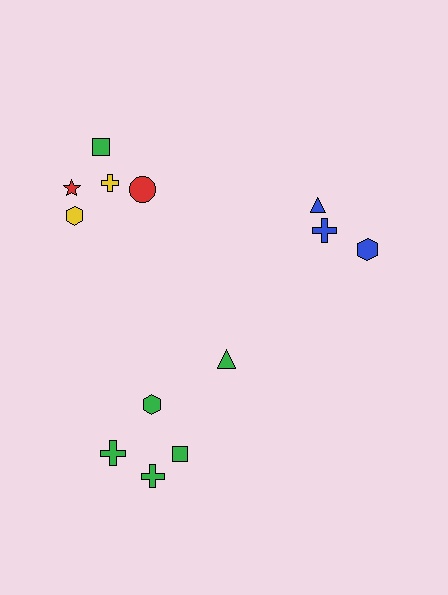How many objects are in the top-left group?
There are 5 objects.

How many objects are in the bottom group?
There are 5 objects.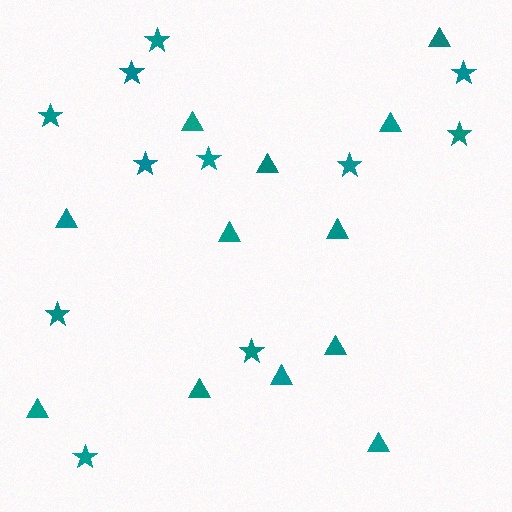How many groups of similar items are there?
There are 2 groups: one group of stars (11) and one group of triangles (12).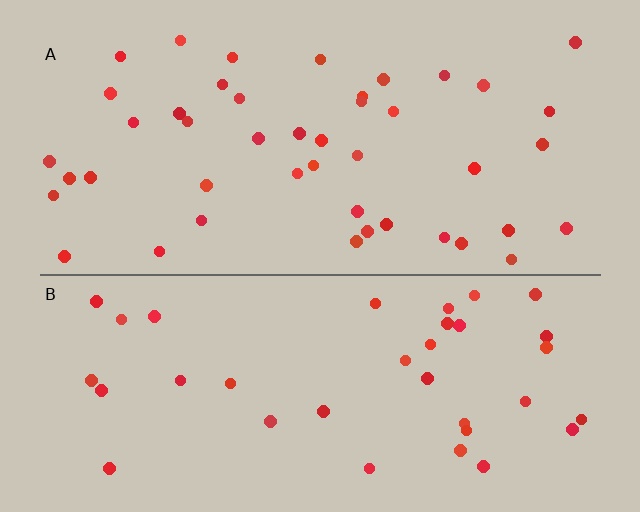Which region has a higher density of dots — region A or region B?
A (the top).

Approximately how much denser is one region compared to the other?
Approximately 1.2× — region A over region B.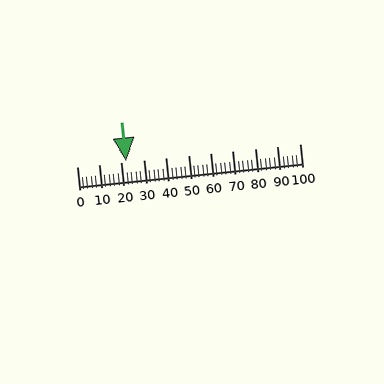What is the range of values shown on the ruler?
The ruler shows values from 0 to 100.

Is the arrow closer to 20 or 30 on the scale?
The arrow is closer to 20.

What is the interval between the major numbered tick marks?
The major tick marks are spaced 10 units apart.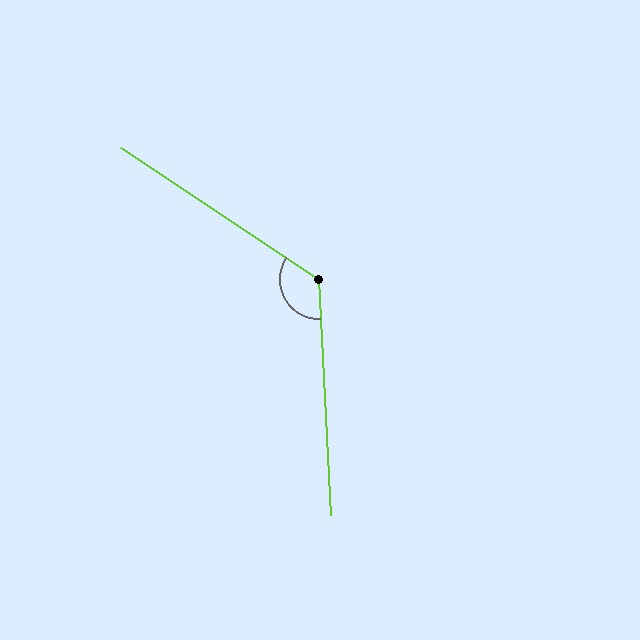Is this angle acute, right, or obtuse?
It is obtuse.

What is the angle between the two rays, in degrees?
Approximately 127 degrees.